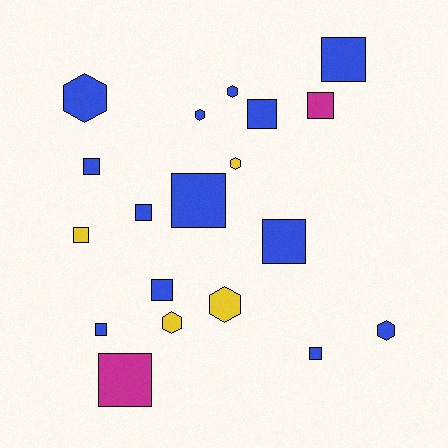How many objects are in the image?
There are 19 objects.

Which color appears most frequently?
Blue, with 13 objects.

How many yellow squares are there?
There is 1 yellow square.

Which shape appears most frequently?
Square, with 12 objects.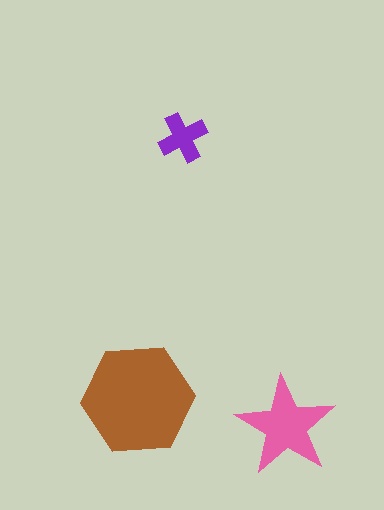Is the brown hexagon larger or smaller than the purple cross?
Larger.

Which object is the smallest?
The purple cross.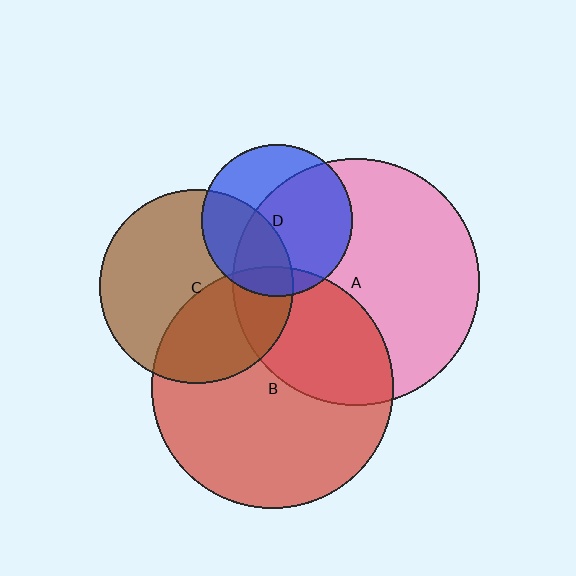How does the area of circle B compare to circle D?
Approximately 2.5 times.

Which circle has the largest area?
Circle A (pink).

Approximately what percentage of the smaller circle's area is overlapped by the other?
Approximately 65%.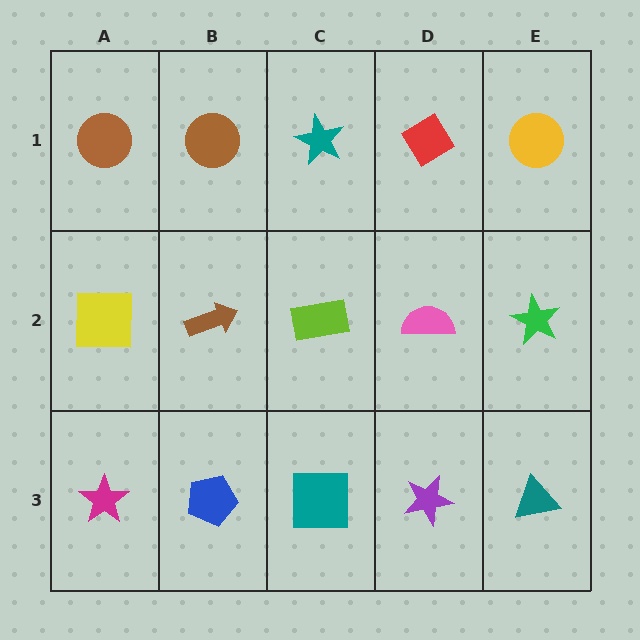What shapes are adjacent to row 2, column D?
A red diamond (row 1, column D), a purple star (row 3, column D), a lime rectangle (row 2, column C), a green star (row 2, column E).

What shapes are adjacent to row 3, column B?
A brown arrow (row 2, column B), a magenta star (row 3, column A), a teal square (row 3, column C).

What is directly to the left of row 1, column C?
A brown circle.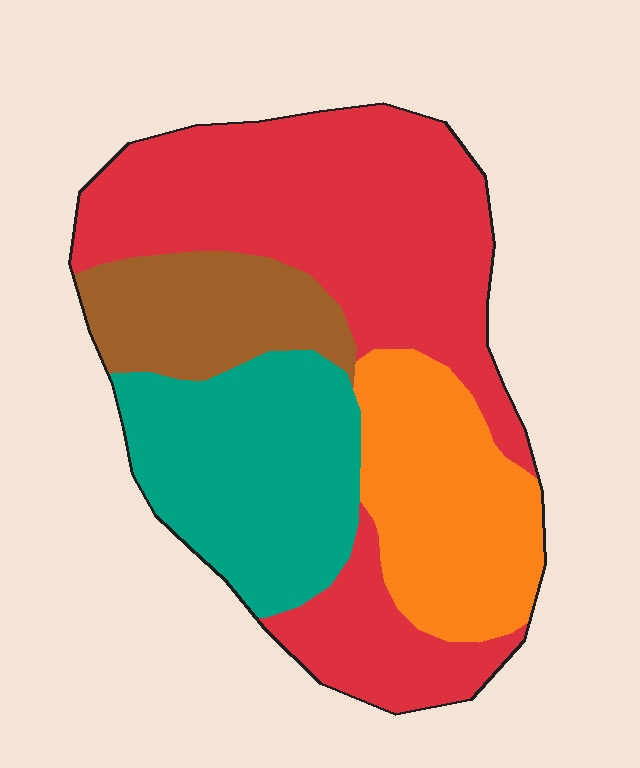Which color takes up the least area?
Brown, at roughly 15%.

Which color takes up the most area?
Red, at roughly 45%.